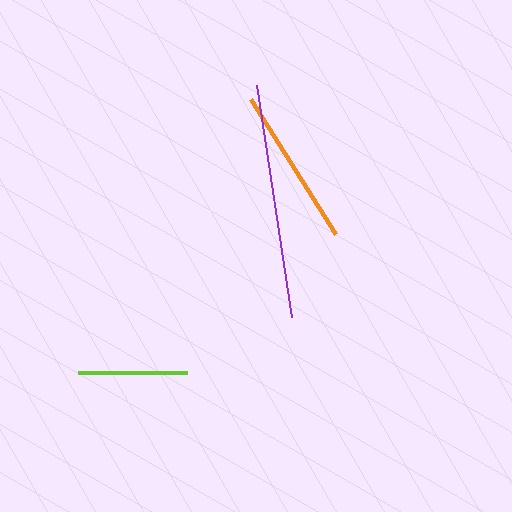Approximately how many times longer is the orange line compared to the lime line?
The orange line is approximately 1.4 times the length of the lime line.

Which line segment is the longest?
The purple line is the longest at approximately 235 pixels.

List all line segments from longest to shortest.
From longest to shortest: purple, orange, lime.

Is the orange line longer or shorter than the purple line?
The purple line is longer than the orange line.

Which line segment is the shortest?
The lime line is the shortest at approximately 110 pixels.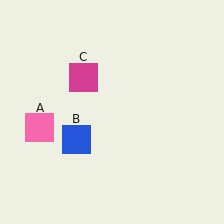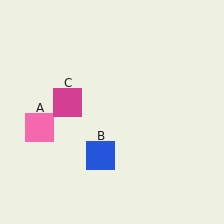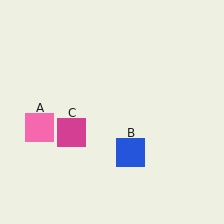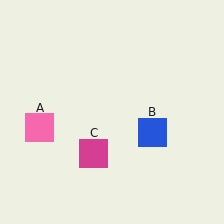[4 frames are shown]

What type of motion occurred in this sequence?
The blue square (object B), magenta square (object C) rotated counterclockwise around the center of the scene.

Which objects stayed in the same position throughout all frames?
Pink square (object A) remained stationary.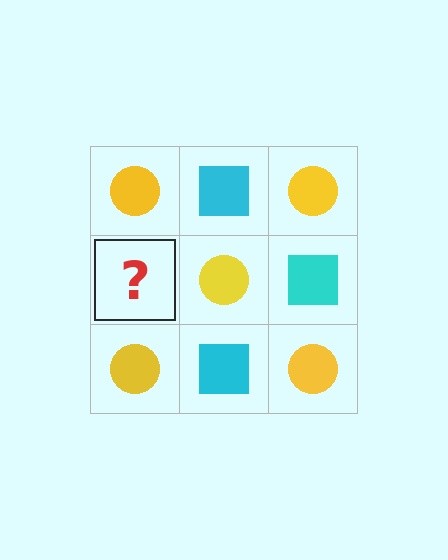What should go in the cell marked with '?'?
The missing cell should contain a cyan square.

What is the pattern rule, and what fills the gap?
The rule is that it alternates yellow circle and cyan square in a checkerboard pattern. The gap should be filled with a cyan square.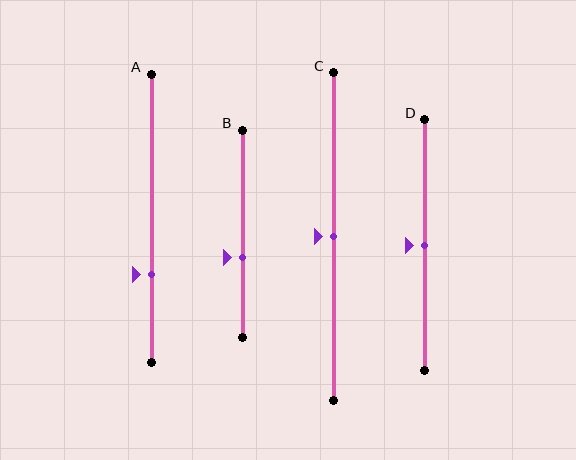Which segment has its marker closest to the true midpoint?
Segment C has its marker closest to the true midpoint.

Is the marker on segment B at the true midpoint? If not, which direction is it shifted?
No, the marker on segment B is shifted downward by about 11% of the segment length.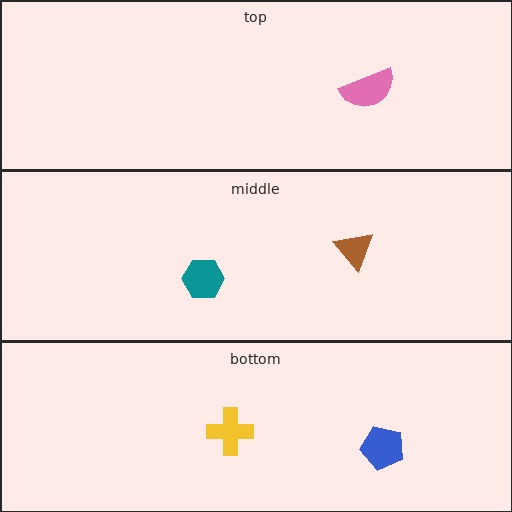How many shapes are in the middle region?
2.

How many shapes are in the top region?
1.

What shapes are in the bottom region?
The yellow cross, the blue pentagon.